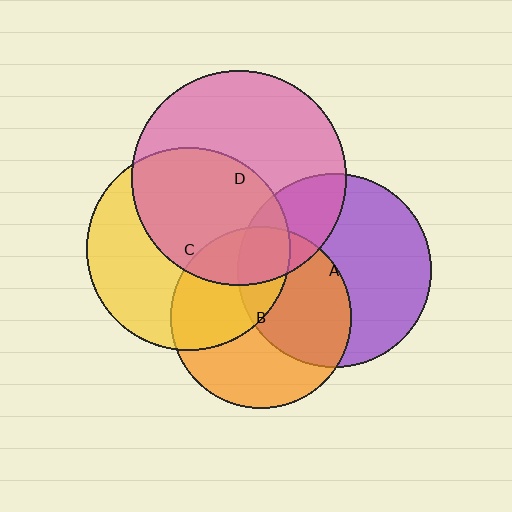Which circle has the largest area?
Circle D (pink).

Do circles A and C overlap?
Yes.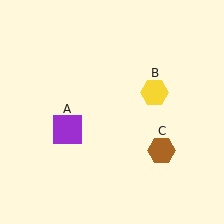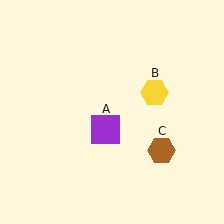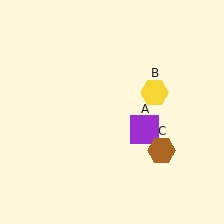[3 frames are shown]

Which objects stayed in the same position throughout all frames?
Yellow hexagon (object B) and brown hexagon (object C) remained stationary.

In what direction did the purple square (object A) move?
The purple square (object A) moved right.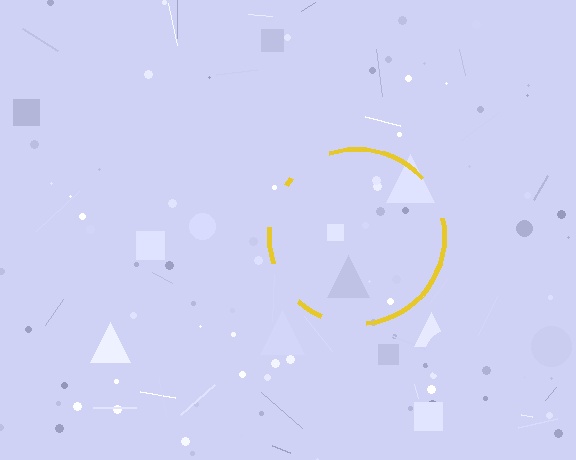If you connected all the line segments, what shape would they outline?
They would outline a circle.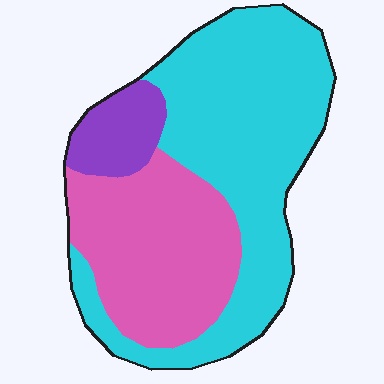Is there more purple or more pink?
Pink.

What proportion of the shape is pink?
Pink takes up between a quarter and a half of the shape.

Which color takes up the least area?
Purple, at roughly 10%.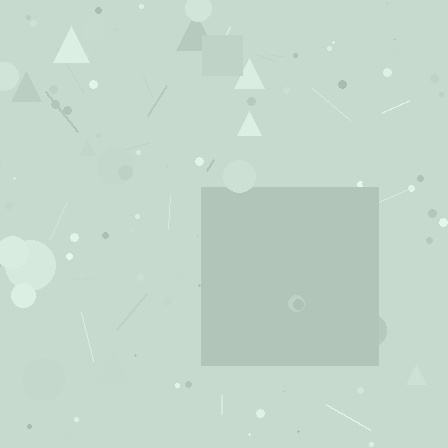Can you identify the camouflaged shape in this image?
The camouflaged shape is a square.